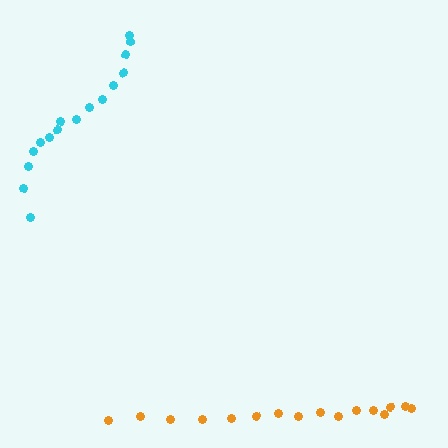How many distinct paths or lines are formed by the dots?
There are 2 distinct paths.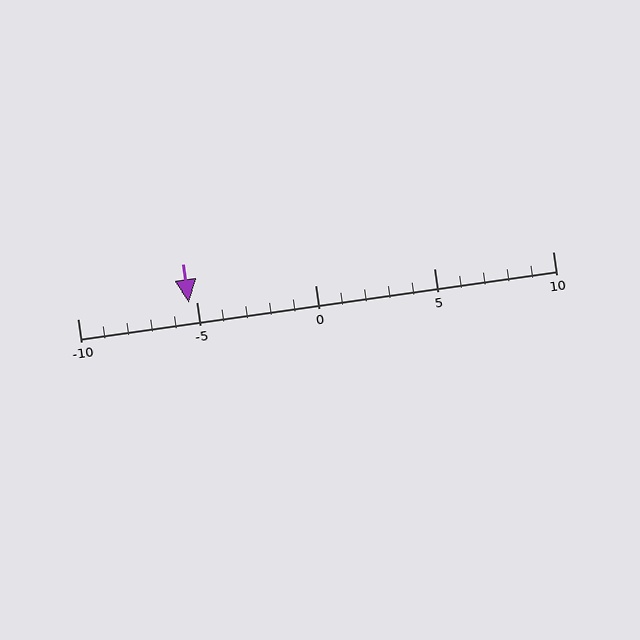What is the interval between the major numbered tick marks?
The major tick marks are spaced 5 units apart.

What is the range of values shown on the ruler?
The ruler shows values from -10 to 10.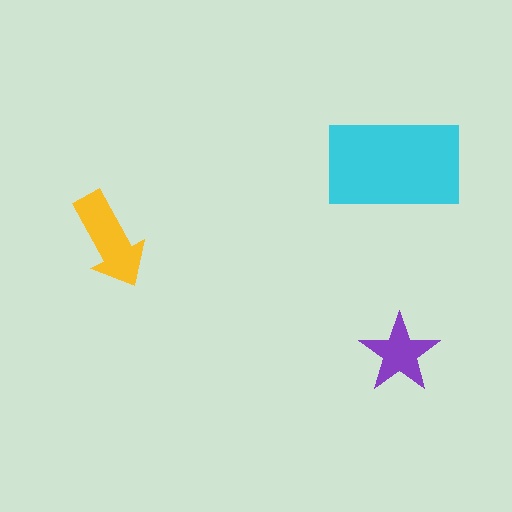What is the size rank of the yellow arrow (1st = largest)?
2nd.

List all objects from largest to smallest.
The cyan rectangle, the yellow arrow, the purple star.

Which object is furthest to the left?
The yellow arrow is leftmost.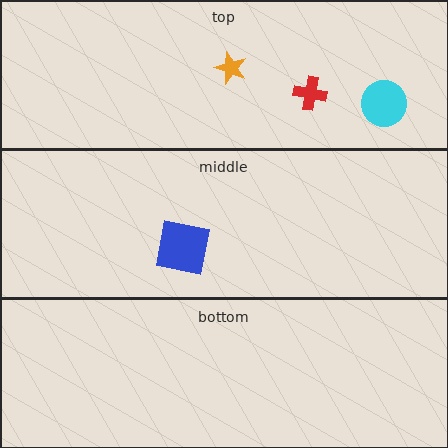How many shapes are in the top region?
3.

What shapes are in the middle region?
The blue square.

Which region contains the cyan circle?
The top region.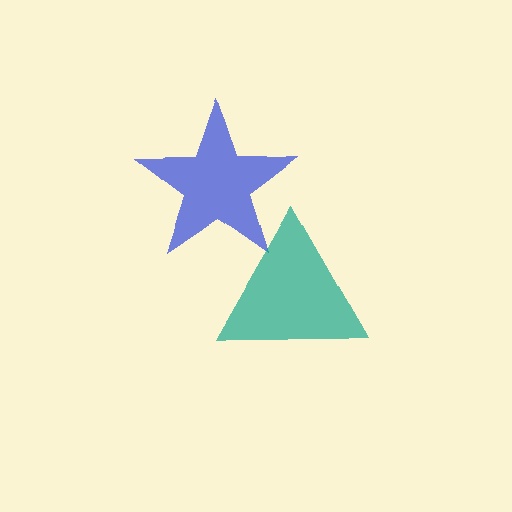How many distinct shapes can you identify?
There are 2 distinct shapes: a blue star, a teal triangle.